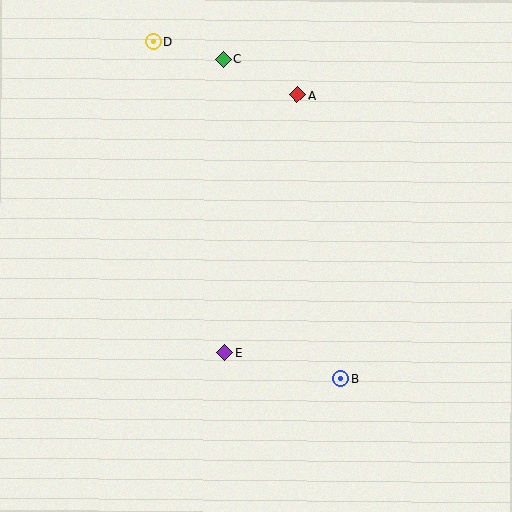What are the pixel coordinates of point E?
Point E is at (225, 353).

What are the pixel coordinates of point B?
Point B is at (341, 379).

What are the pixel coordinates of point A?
Point A is at (297, 95).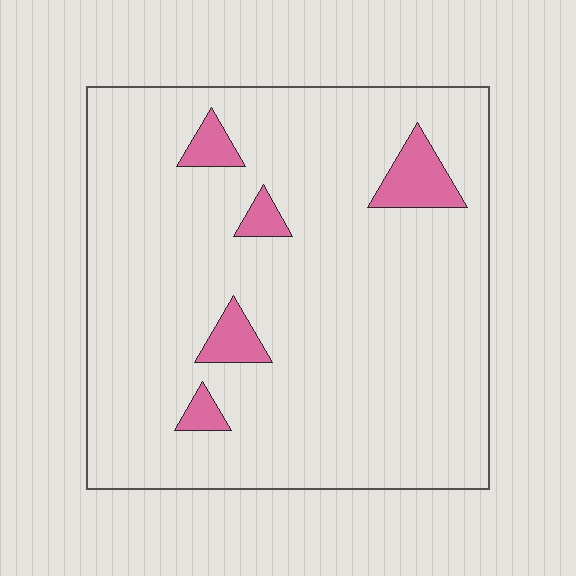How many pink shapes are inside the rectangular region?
5.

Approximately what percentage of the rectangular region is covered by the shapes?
Approximately 10%.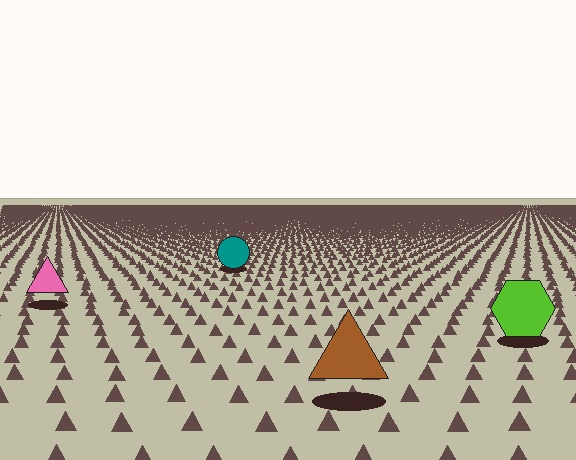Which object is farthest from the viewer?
The teal circle is farthest from the viewer. It appears smaller and the ground texture around it is denser.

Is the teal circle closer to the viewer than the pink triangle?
No. The pink triangle is closer — you can tell from the texture gradient: the ground texture is coarser near it.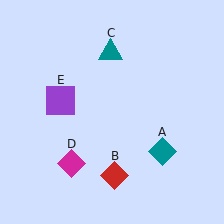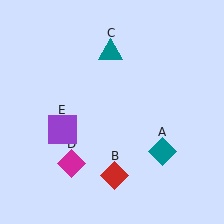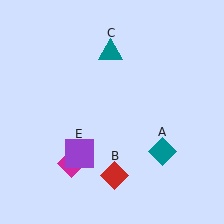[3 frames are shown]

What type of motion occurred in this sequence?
The purple square (object E) rotated counterclockwise around the center of the scene.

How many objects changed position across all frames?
1 object changed position: purple square (object E).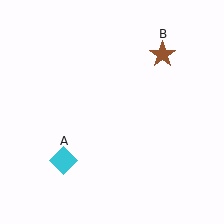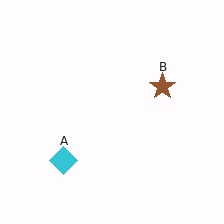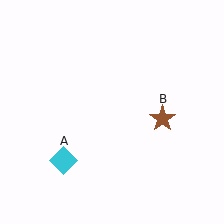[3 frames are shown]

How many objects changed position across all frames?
1 object changed position: brown star (object B).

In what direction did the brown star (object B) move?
The brown star (object B) moved down.